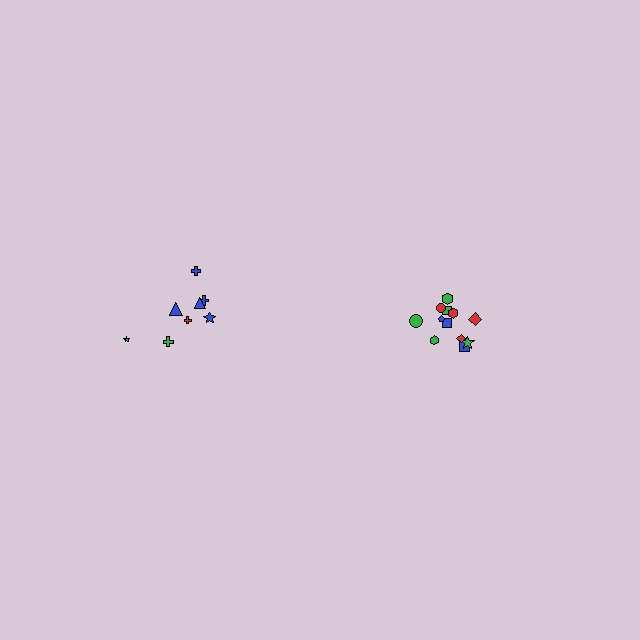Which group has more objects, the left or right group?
The right group.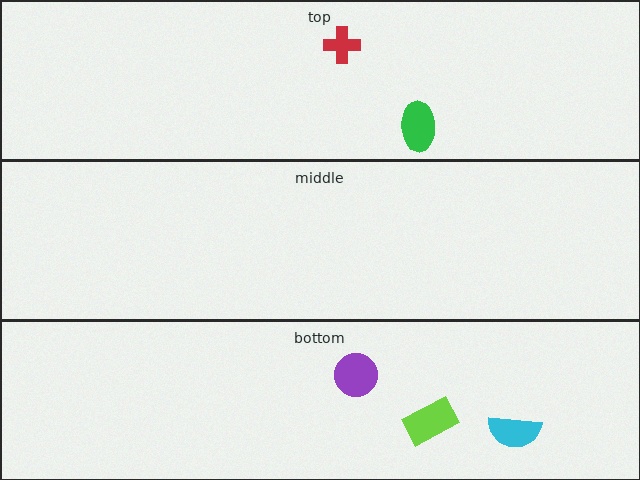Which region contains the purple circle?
The bottom region.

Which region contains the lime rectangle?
The bottom region.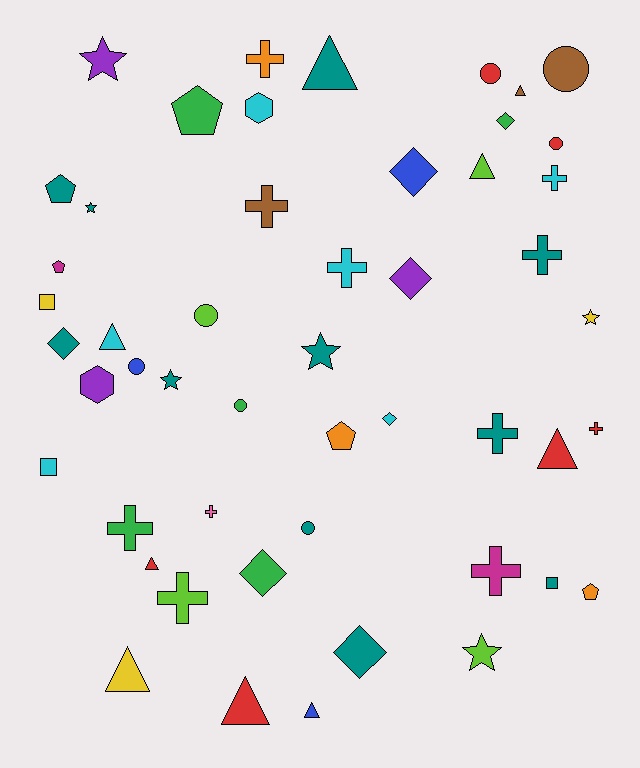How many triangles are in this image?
There are 9 triangles.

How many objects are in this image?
There are 50 objects.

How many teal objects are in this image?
There are 11 teal objects.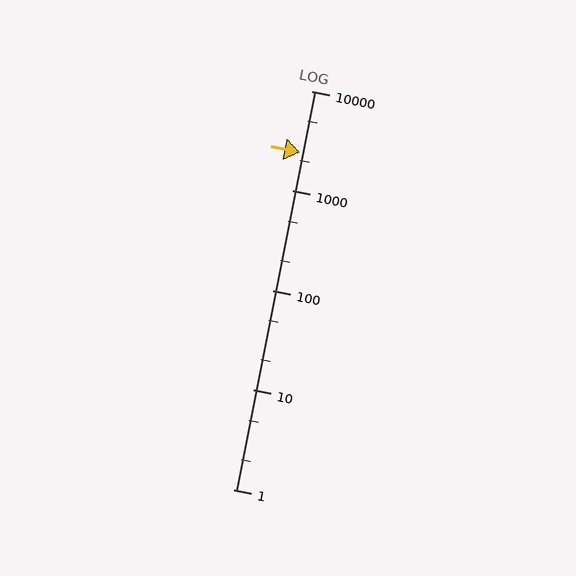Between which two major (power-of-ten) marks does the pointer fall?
The pointer is between 1000 and 10000.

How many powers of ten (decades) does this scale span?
The scale spans 4 decades, from 1 to 10000.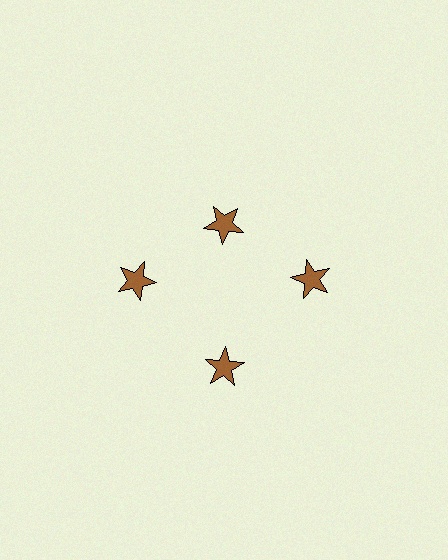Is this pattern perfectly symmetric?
No. The 4 brown stars are arranged in a ring, but one element near the 12 o'clock position is pulled inward toward the center, breaking the 4-fold rotational symmetry.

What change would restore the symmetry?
The symmetry would be restored by moving it outward, back onto the ring so that all 4 stars sit at equal angles and equal distance from the center.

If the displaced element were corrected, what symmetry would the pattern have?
It would have 4-fold rotational symmetry — the pattern would map onto itself every 90 degrees.